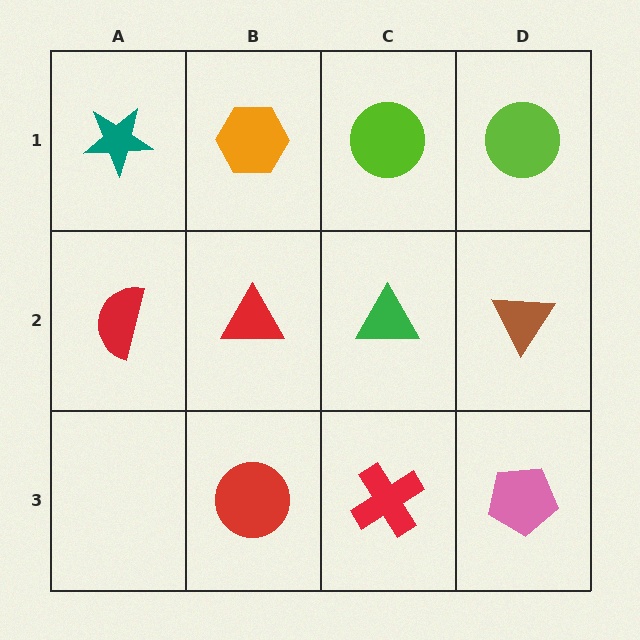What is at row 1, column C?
A lime circle.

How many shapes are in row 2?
4 shapes.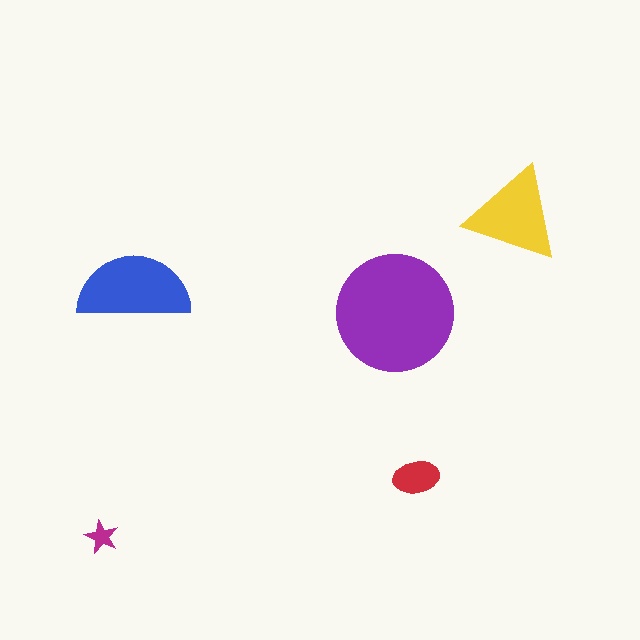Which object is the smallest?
The magenta star.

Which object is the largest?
The purple circle.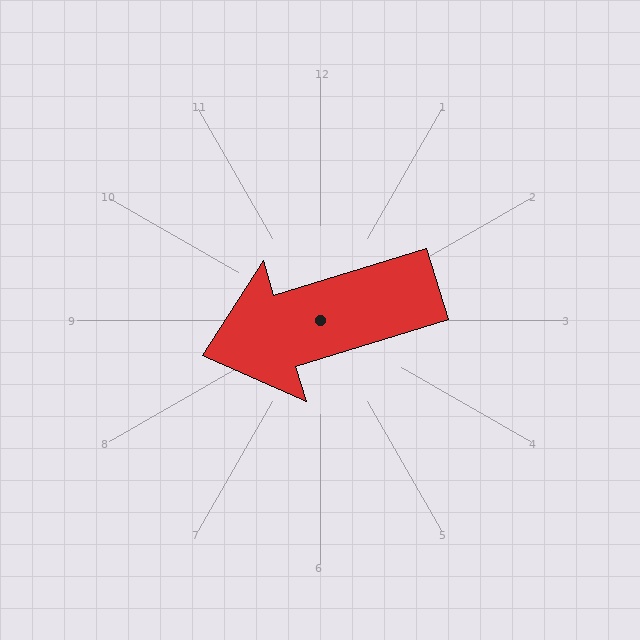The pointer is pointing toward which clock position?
Roughly 8 o'clock.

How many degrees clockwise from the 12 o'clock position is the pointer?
Approximately 253 degrees.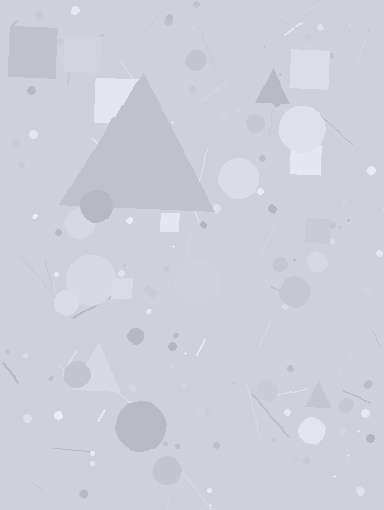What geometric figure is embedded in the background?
A triangle is embedded in the background.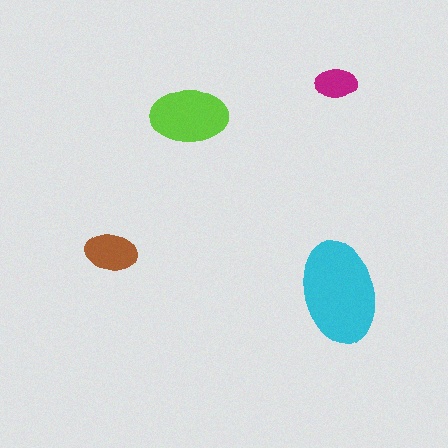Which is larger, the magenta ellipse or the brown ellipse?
The brown one.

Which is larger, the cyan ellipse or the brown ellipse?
The cyan one.